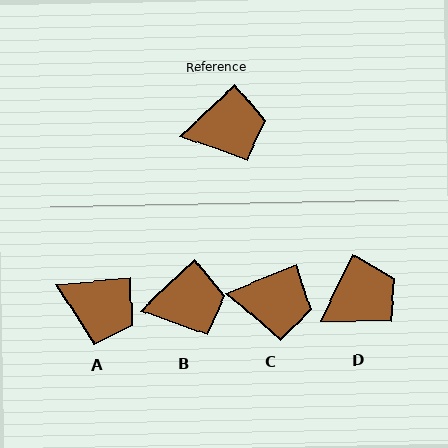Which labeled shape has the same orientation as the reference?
B.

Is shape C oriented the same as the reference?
No, it is off by about 21 degrees.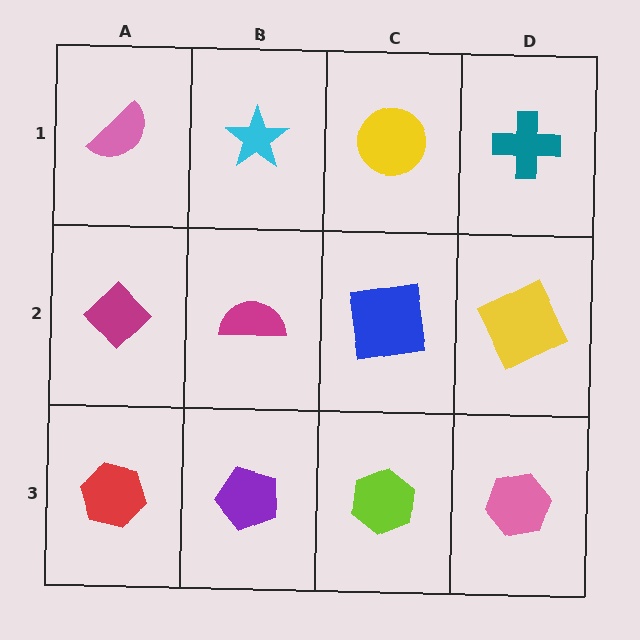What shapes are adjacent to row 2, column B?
A cyan star (row 1, column B), a purple pentagon (row 3, column B), a magenta diamond (row 2, column A), a blue square (row 2, column C).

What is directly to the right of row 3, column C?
A pink hexagon.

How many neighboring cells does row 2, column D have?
3.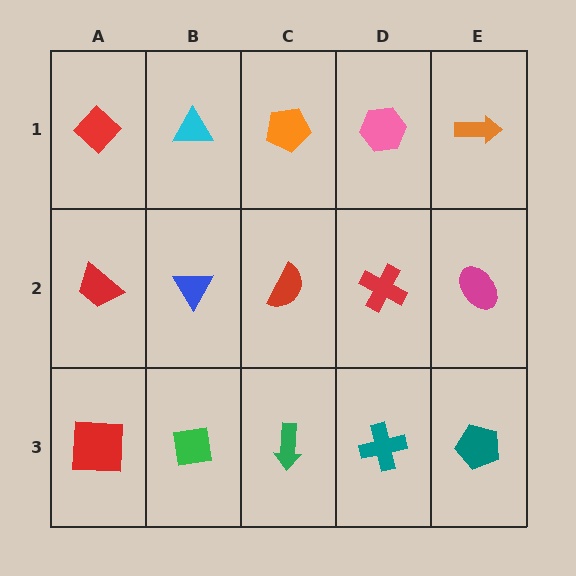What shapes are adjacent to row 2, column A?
A red diamond (row 1, column A), a red square (row 3, column A), a blue triangle (row 2, column B).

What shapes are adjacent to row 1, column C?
A red semicircle (row 2, column C), a cyan triangle (row 1, column B), a pink hexagon (row 1, column D).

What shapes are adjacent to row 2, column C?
An orange pentagon (row 1, column C), a green arrow (row 3, column C), a blue triangle (row 2, column B), a red cross (row 2, column D).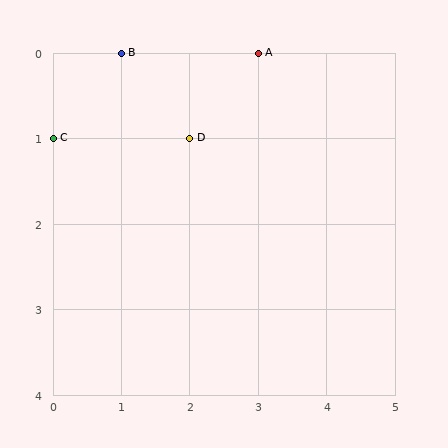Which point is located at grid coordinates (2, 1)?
Point D is at (2, 1).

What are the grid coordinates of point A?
Point A is at grid coordinates (3, 0).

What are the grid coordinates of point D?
Point D is at grid coordinates (2, 1).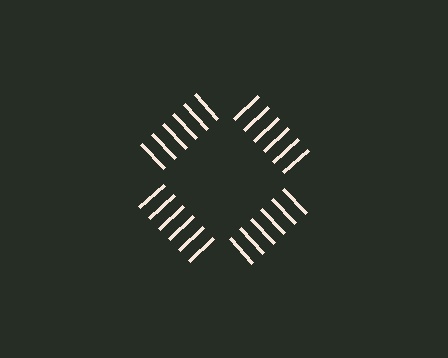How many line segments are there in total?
24 — 6 along each of the 4 edges.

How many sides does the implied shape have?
4 sides — the line-ends trace a square.